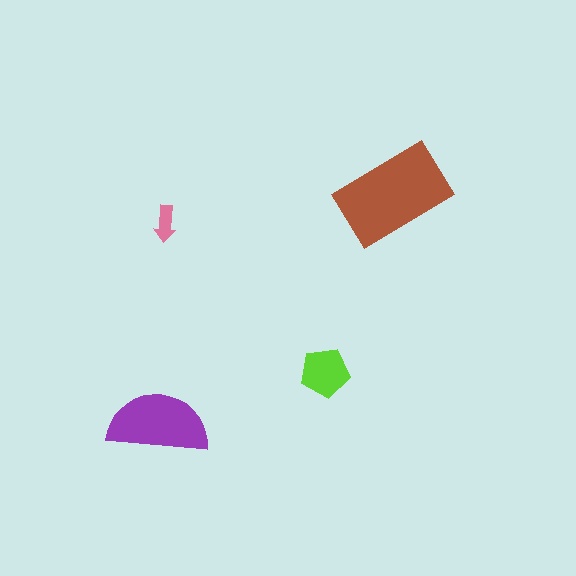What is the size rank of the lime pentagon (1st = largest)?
3rd.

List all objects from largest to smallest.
The brown rectangle, the purple semicircle, the lime pentagon, the pink arrow.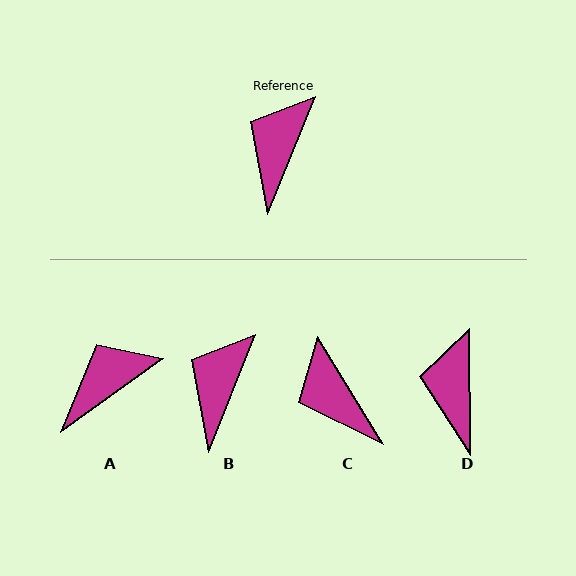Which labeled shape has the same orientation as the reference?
B.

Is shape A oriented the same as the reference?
No, it is off by about 33 degrees.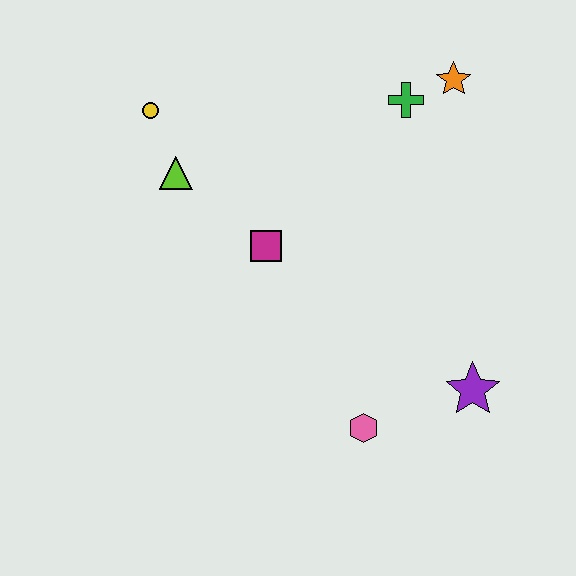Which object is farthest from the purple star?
The yellow circle is farthest from the purple star.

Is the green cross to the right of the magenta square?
Yes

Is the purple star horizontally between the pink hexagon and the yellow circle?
No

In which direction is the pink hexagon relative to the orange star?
The pink hexagon is below the orange star.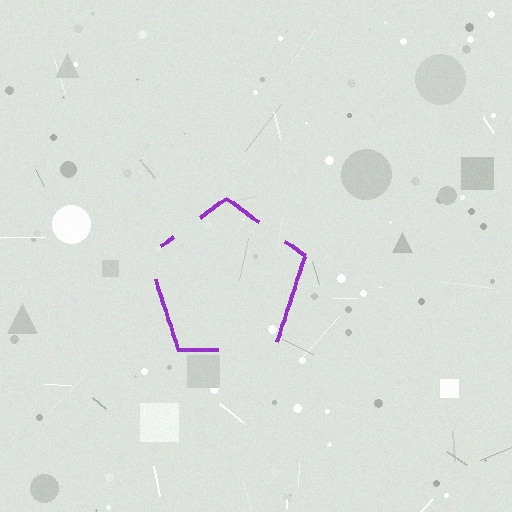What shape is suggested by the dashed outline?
The dashed outline suggests a pentagon.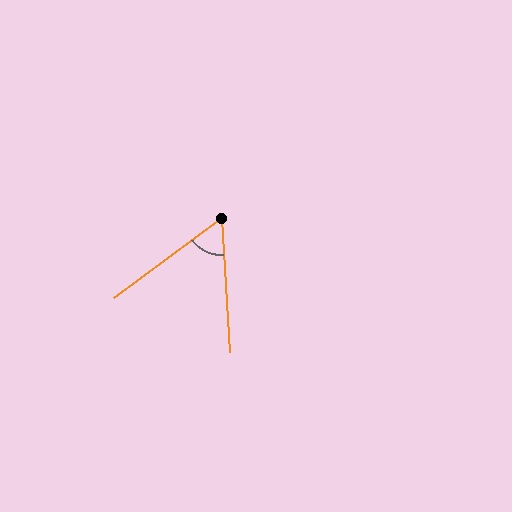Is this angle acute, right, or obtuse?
It is acute.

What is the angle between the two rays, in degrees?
Approximately 57 degrees.